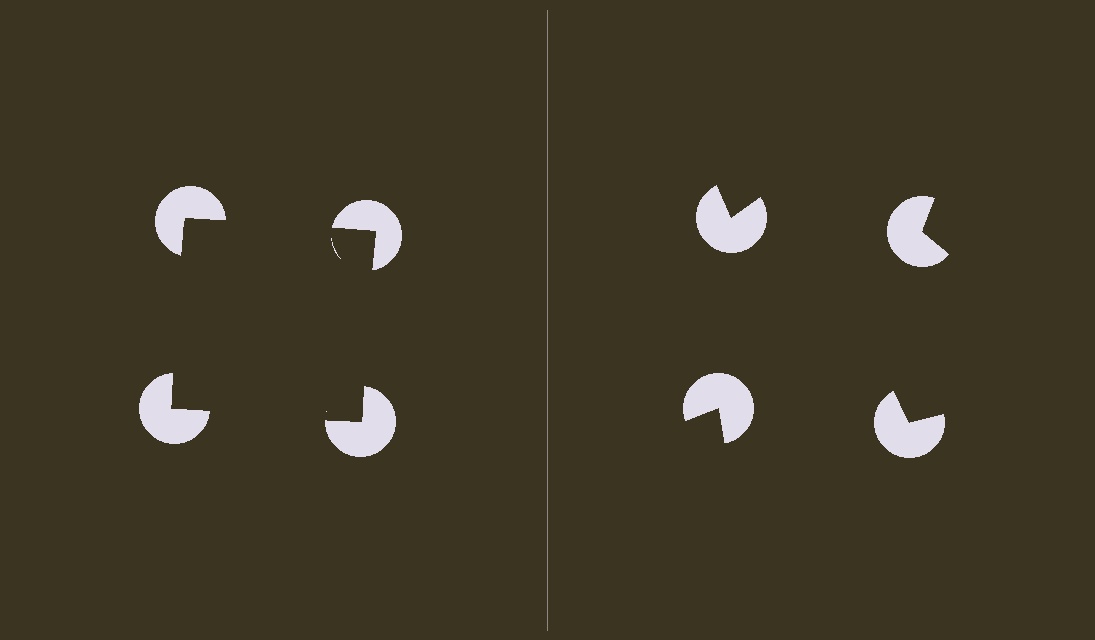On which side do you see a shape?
An illusory square appears on the left side. On the right side the wedge cuts are rotated, so no coherent shape forms.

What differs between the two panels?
The pac-man discs are positioned identically on both sides; only the wedge orientations differ. On the left they align to a square; on the right they are misaligned.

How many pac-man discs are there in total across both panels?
8 — 4 on each side.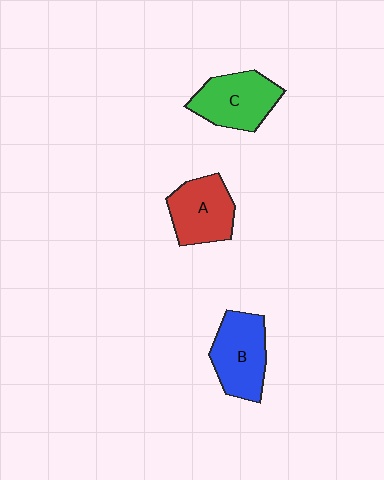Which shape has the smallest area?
Shape A (red).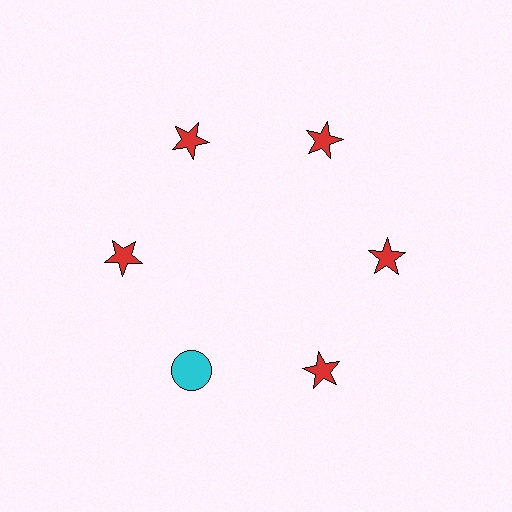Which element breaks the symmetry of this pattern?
The cyan circle at roughly the 7 o'clock position breaks the symmetry. All other shapes are red stars.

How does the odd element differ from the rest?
It differs in both color (cyan instead of red) and shape (circle instead of star).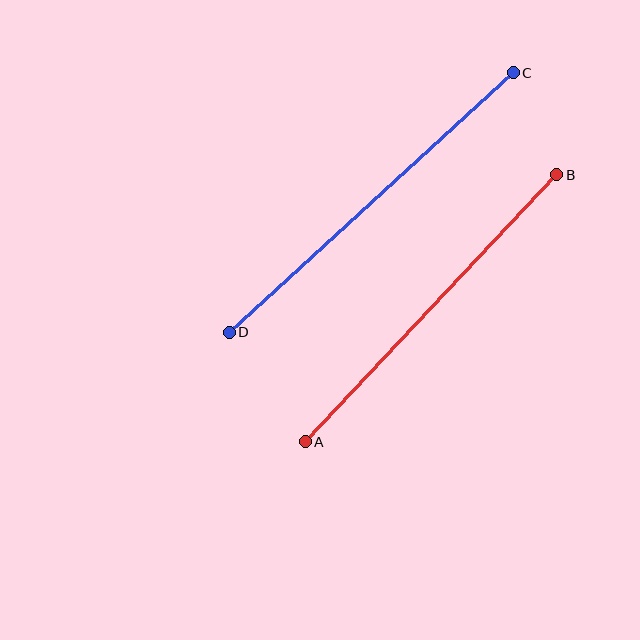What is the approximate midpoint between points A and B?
The midpoint is at approximately (431, 308) pixels.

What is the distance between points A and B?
The distance is approximately 367 pixels.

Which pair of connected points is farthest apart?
Points C and D are farthest apart.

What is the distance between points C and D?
The distance is approximately 384 pixels.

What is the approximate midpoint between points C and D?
The midpoint is at approximately (371, 203) pixels.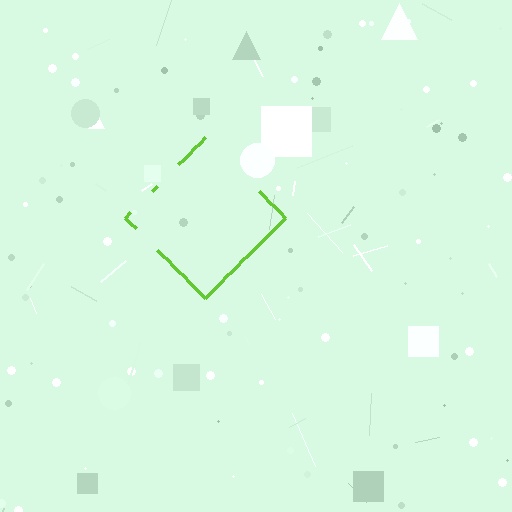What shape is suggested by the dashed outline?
The dashed outline suggests a diamond.